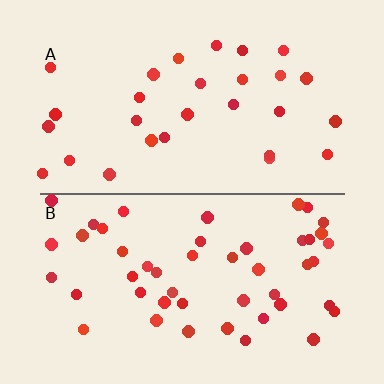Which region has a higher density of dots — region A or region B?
B (the bottom).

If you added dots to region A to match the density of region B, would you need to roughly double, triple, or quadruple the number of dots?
Approximately double.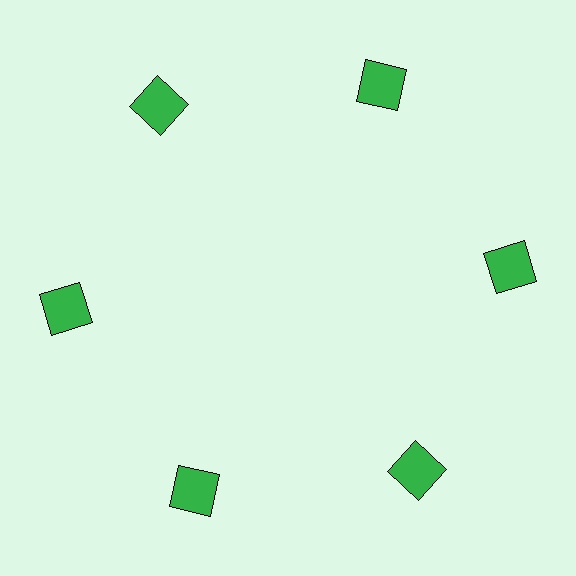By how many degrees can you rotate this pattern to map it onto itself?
The pattern maps onto itself every 60 degrees of rotation.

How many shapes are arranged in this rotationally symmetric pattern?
There are 6 shapes, arranged in 6 groups of 1.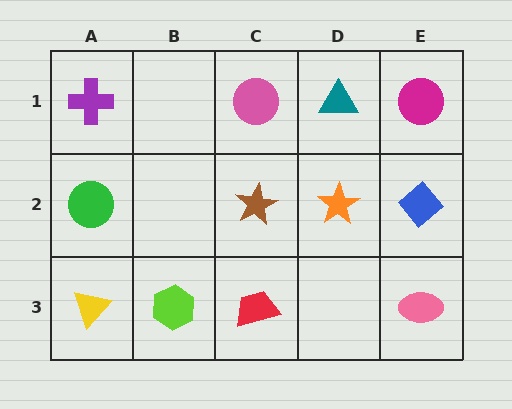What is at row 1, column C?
A pink circle.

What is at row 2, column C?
A brown star.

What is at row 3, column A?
A yellow triangle.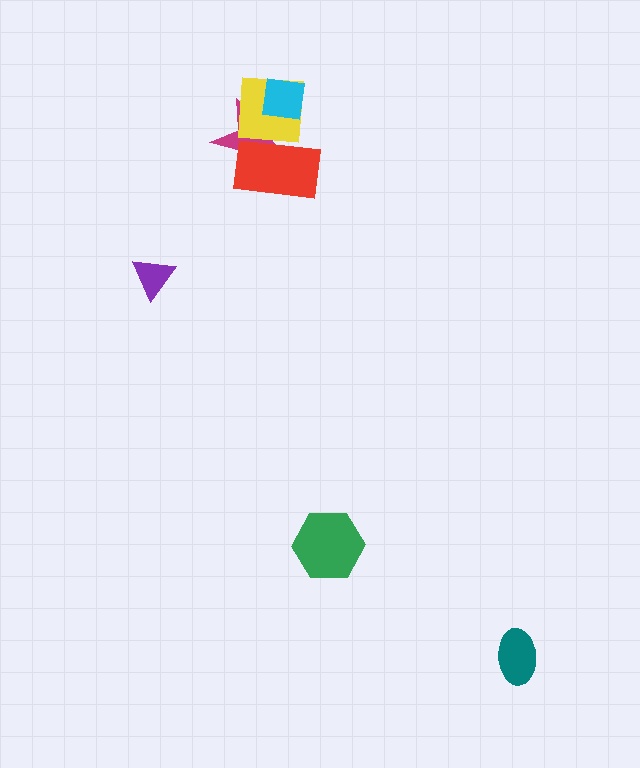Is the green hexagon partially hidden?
No, no other shape covers it.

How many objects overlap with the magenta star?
3 objects overlap with the magenta star.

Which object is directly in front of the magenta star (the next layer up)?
The yellow square is directly in front of the magenta star.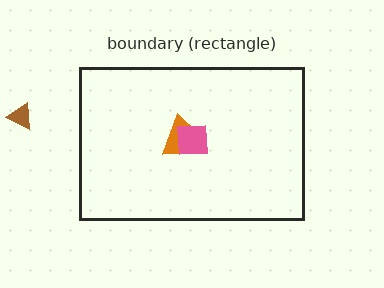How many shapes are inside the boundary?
2 inside, 1 outside.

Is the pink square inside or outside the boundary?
Inside.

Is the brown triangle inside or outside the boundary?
Outside.